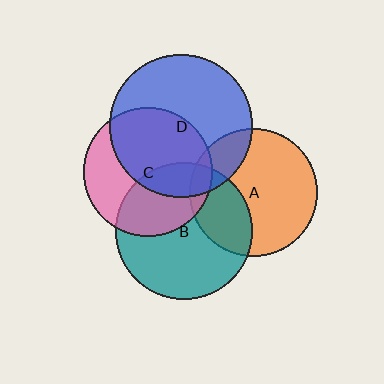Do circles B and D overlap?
Yes.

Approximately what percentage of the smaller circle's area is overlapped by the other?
Approximately 15%.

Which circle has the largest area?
Circle D (blue).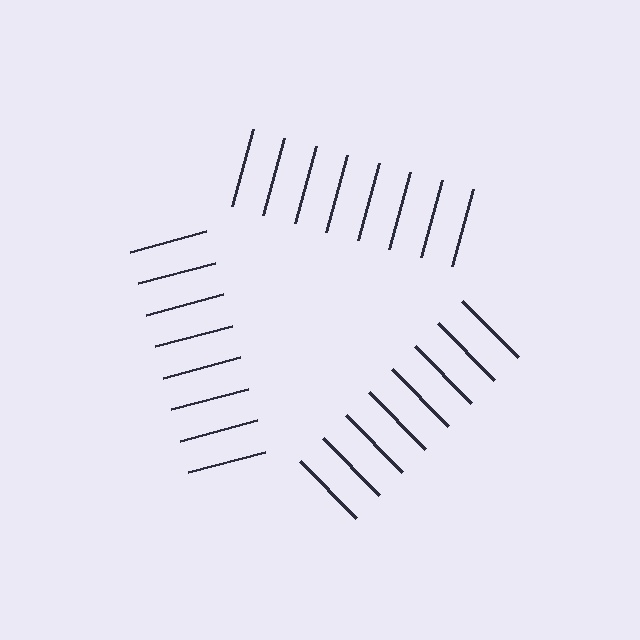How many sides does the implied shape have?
3 sides — the line-ends trace a triangle.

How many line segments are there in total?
24 — 8 along each of the 3 edges.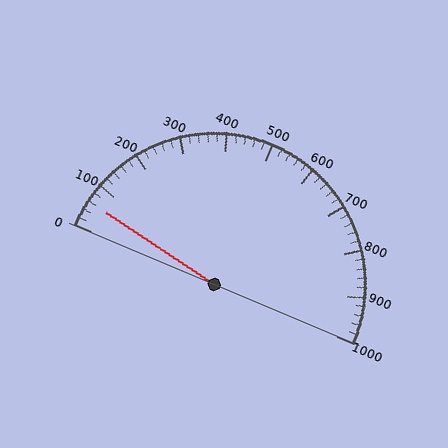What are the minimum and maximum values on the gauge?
The gauge ranges from 0 to 1000.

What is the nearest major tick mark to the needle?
The nearest major tick mark is 100.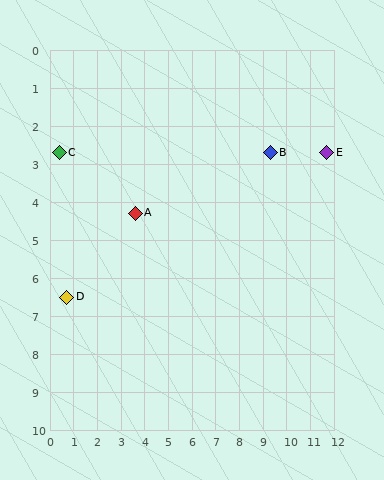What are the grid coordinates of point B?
Point B is at approximately (9.3, 2.7).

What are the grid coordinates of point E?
Point E is at approximately (11.7, 2.7).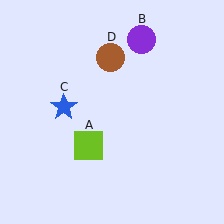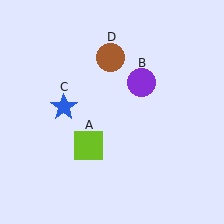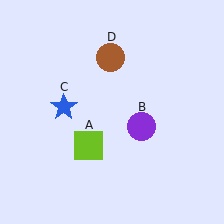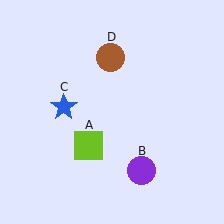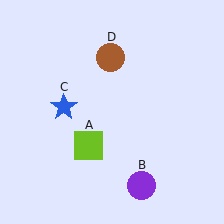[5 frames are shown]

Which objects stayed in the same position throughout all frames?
Lime square (object A) and blue star (object C) and brown circle (object D) remained stationary.